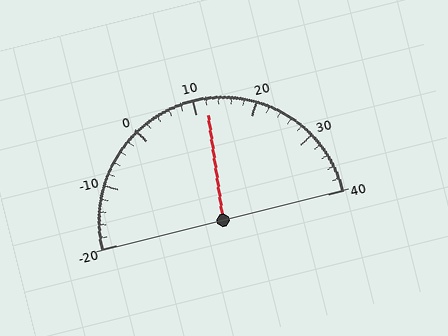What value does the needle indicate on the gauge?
The needle indicates approximately 12.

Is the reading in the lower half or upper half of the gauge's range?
The reading is in the upper half of the range (-20 to 40).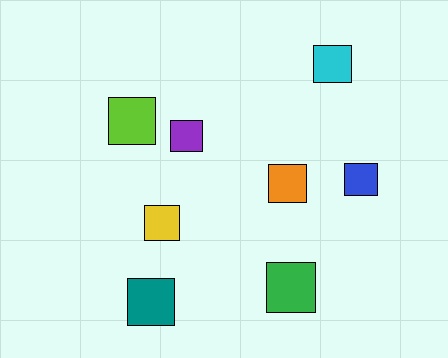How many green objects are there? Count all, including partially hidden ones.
There is 1 green object.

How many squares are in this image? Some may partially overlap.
There are 8 squares.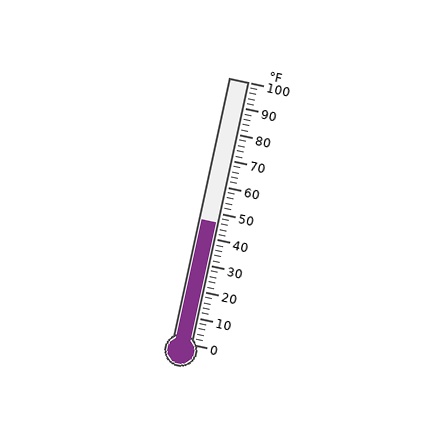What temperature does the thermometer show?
The thermometer shows approximately 46°F.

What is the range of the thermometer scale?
The thermometer scale ranges from 0°F to 100°F.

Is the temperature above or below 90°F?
The temperature is below 90°F.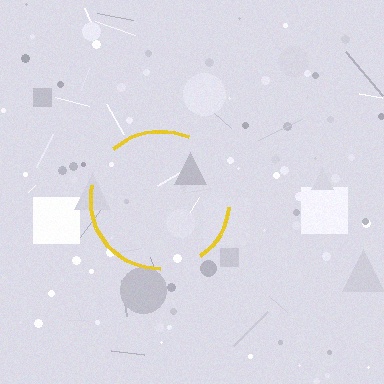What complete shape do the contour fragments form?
The contour fragments form a circle.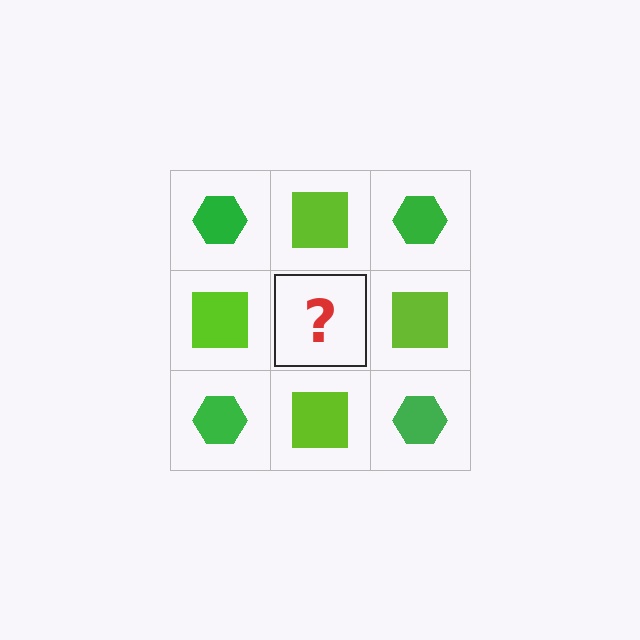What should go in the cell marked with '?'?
The missing cell should contain a green hexagon.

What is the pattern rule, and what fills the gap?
The rule is that it alternates green hexagon and lime square in a checkerboard pattern. The gap should be filled with a green hexagon.